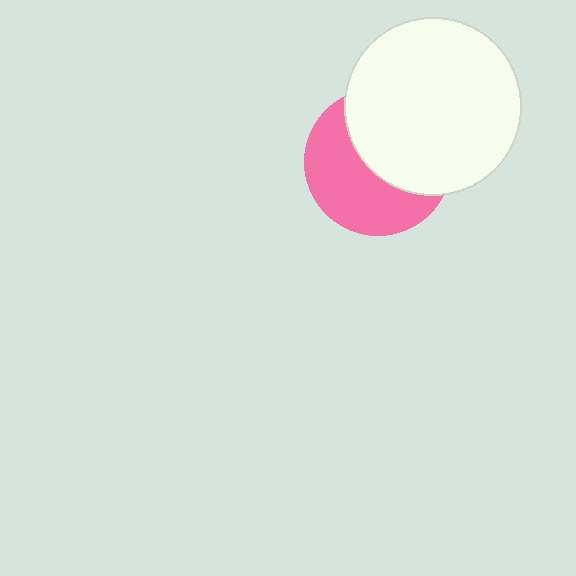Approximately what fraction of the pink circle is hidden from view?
Roughly 50% of the pink circle is hidden behind the white circle.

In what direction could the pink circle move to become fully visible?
The pink circle could move toward the lower-left. That would shift it out from behind the white circle entirely.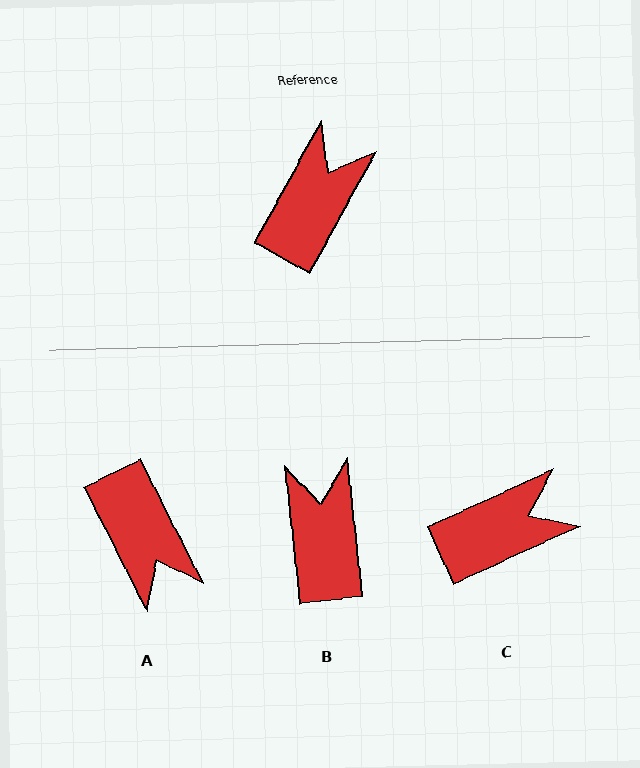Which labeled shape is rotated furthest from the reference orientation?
A, about 124 degrees away.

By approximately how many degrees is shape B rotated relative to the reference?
Approximately 35 degrees counter-clockwise.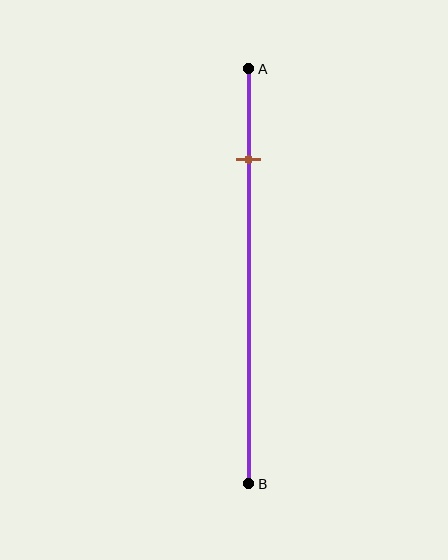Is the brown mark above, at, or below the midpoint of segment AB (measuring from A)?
The brown mark is above the midpoint of segment AB.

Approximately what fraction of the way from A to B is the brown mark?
The brown mark is approximately 20% of the way from A to B.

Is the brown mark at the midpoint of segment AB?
No, the mark is at about 20% from A, not at the 50% midpoint.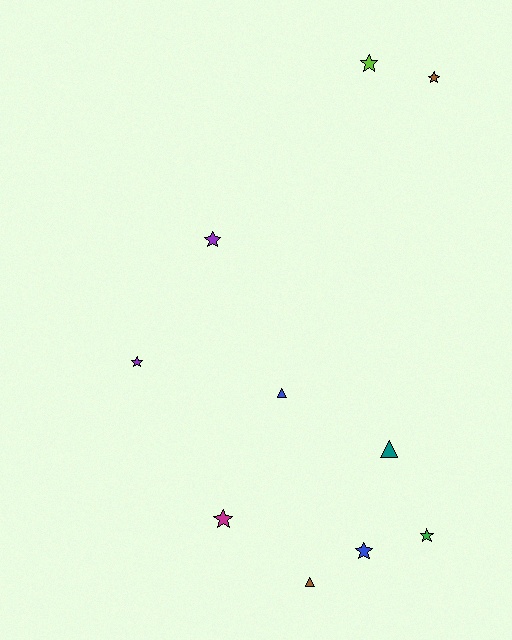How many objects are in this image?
There are 10 objects.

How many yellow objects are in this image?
There are no yellow objects.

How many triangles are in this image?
There are 3 triangles.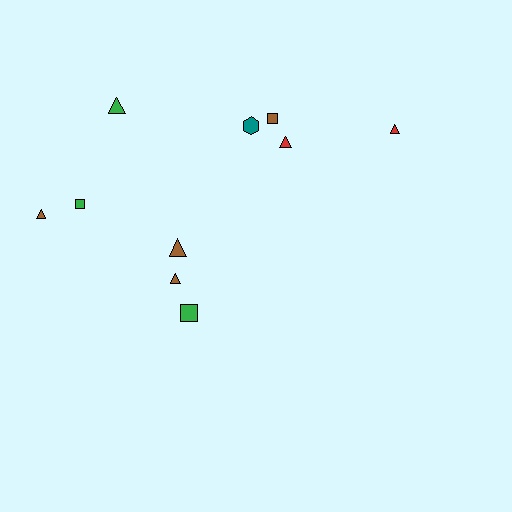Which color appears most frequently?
Brown, with 4 objects.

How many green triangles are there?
There is 1 green triangle.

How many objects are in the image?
There are 10 objects.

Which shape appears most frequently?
Triangle, with 6 objects.